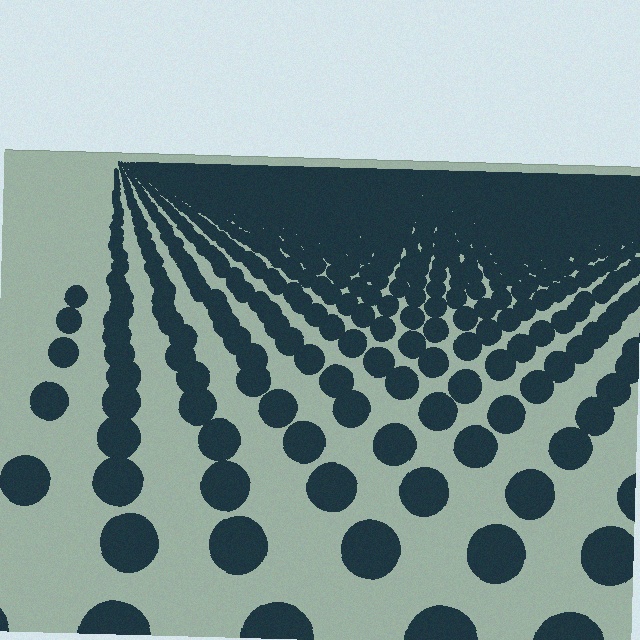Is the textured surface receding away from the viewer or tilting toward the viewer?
The surface is receding away from the viewer. Texture elements get smaller and denser toward the top.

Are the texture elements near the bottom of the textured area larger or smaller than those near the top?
Larger. Near the bottom, elements are closer to the viewer and appear at a bigger on-screen size.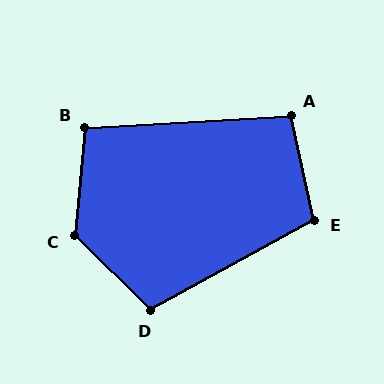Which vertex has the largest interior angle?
C, at approximately 129 degrees.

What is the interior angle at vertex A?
Approximately 99 degrees (obtuse).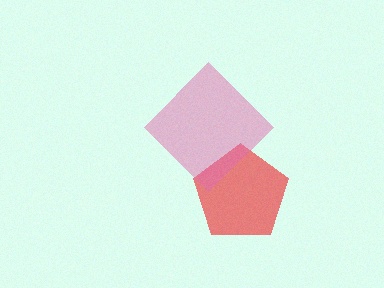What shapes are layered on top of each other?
The layered shapes are: a red pentagon, a pink diamond.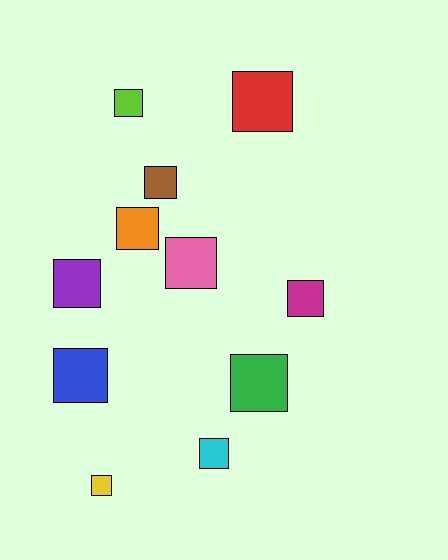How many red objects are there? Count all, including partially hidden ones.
There is 1 red object.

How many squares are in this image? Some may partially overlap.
There are 11 squares.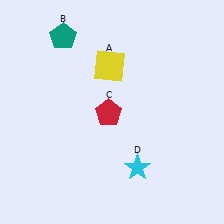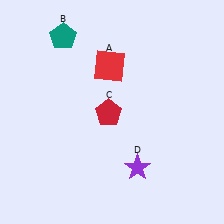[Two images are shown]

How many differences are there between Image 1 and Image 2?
There are 2 differences between the two images.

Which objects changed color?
A changed from yellow to red. D changed from cyan to purple.